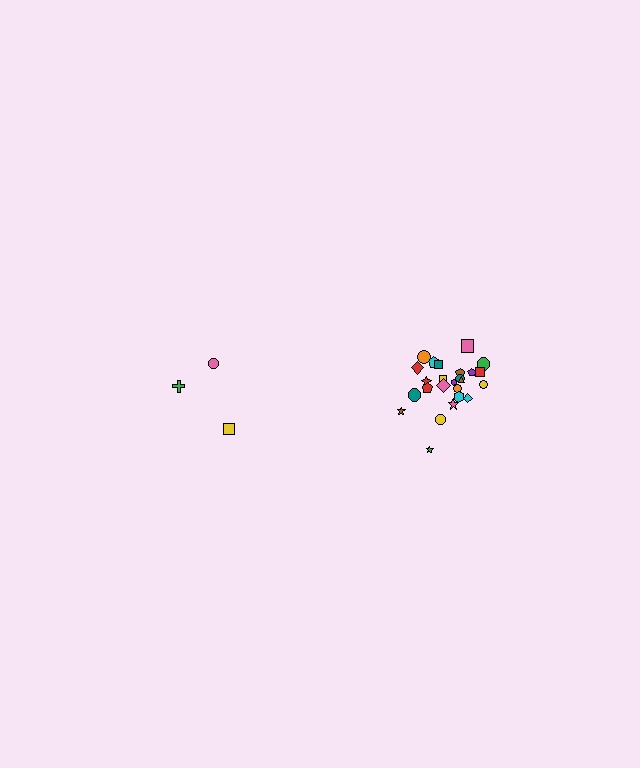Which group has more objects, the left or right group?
The right group.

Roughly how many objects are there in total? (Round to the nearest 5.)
Roughly 30 objects in total.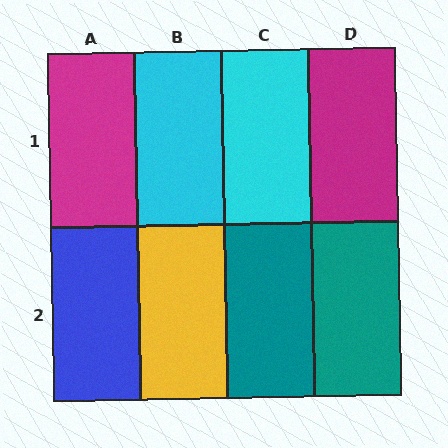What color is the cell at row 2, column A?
Blue.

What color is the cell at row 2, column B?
Yellow.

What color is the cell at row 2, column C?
Teal.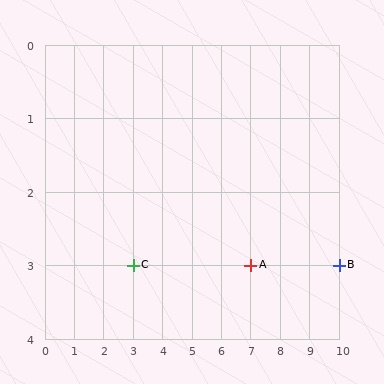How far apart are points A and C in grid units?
Points A and C are 4 columns apart.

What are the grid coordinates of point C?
Point C is at grid coordinates (3, 3).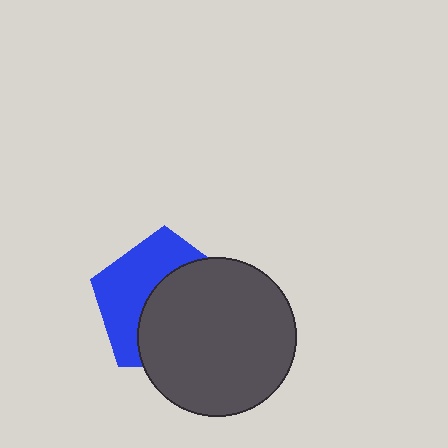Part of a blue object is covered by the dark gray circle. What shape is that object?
It is a pentagon.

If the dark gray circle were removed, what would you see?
You would see the complete blue pentagon.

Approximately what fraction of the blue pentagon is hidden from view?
Roughly 56% of the blue pentagon is hidden behind the dark gray circle.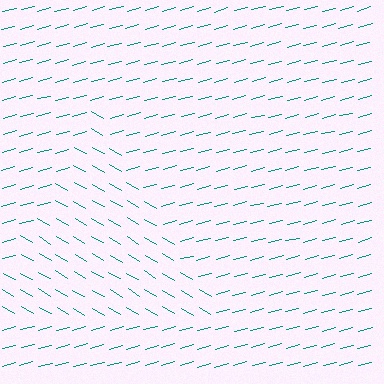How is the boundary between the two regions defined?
The boundary is defined purely by a change in line orientation (approximately 45 degrees difference). All lines are the same color and thickness.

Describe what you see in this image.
The image is filled with small teal line segments. A triangle region in the image has lines oriented differently from the surrounding lines, creating a visible texture boundary.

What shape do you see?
I see a triangle.